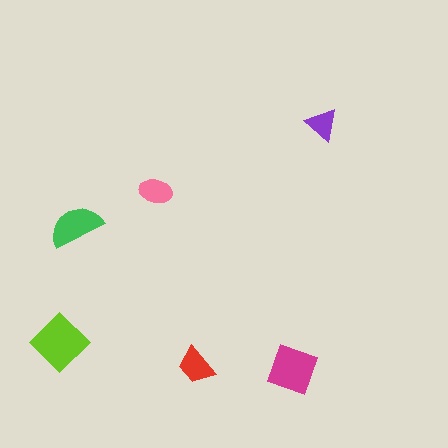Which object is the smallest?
The purple triangle.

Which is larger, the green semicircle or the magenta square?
The magenta square.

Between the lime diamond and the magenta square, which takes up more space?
The lime diamond.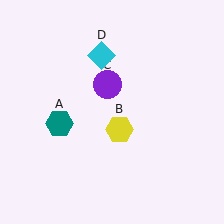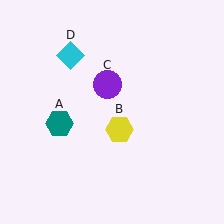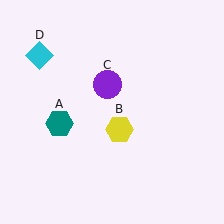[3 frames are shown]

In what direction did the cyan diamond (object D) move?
The cyan diamond (object D) moved left.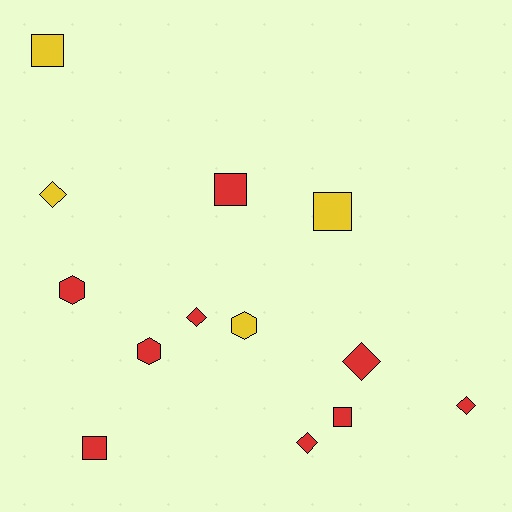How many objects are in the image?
There are 13 objects.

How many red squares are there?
There are 3 red squares.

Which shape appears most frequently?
Diamond, with 5 objects.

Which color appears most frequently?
Red, with 9 objects.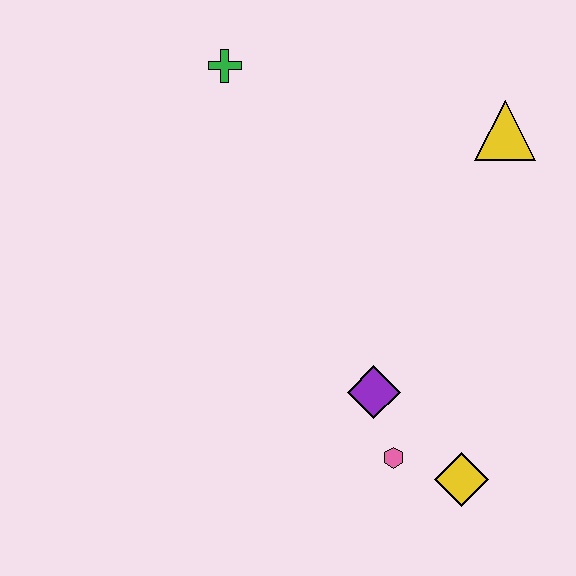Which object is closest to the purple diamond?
The pink hexagon is closest to the purple diamond.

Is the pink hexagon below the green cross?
Yes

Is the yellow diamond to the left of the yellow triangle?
Yes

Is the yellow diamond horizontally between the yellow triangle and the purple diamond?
Yes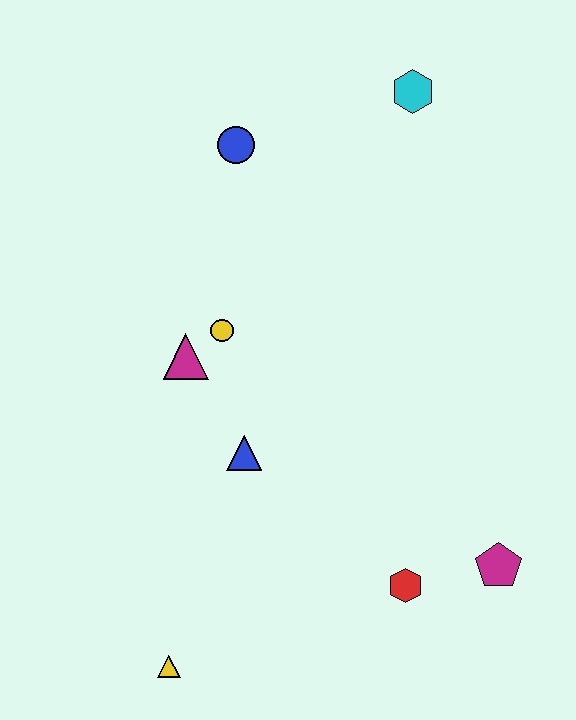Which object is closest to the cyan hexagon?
The blue circle is closest to the cyan hexagon.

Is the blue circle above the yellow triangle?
Yes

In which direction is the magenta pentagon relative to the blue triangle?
The magenta pentagon is to the right of the blue triangle.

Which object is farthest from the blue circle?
The yellow triangle is farthest from the blue circle.